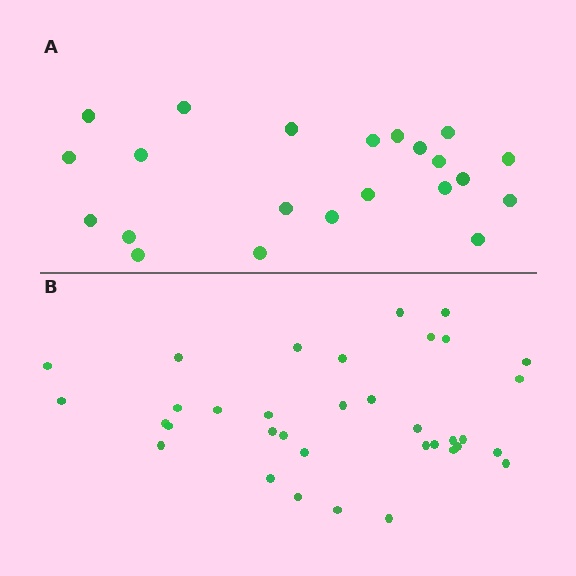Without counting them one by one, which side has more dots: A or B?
Region B (the bottom region) has more dots.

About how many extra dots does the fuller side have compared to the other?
Region B has approximately 15 more dots than region A.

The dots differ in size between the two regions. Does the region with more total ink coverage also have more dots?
No. Region A has more total ink coverage because its dots are larger, but region B actually contains more individual dots. Total area can be misleading — the number of items is what matters here.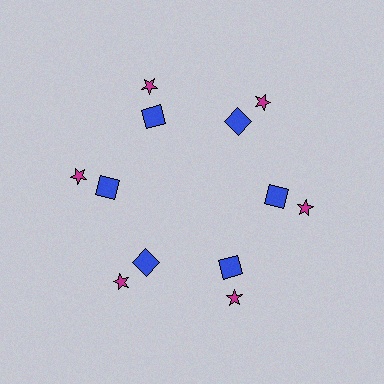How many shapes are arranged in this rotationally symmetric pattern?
There are 12 shapes, arranged in 6 groups of 2.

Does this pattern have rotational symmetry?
Yes, this pattern has 6-fold rotational symmetry. It looks the same after rotating 60 degrees around the center.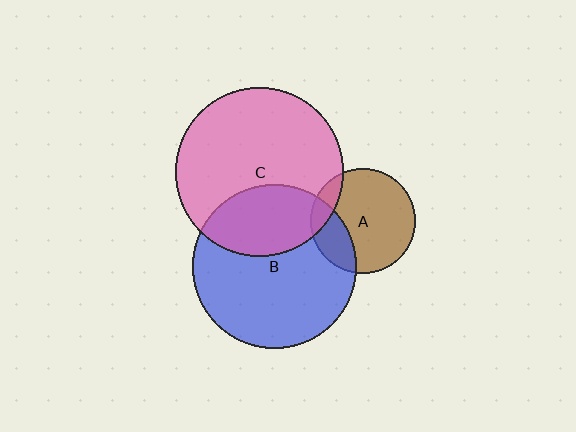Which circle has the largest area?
Circle C (pink).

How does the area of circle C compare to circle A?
Approximately 2.6 times.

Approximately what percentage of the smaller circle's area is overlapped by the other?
Approximately 30%.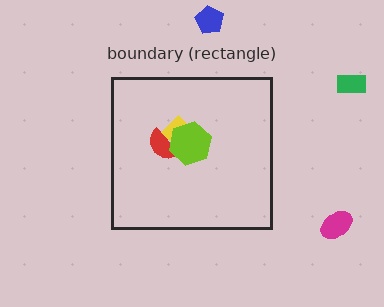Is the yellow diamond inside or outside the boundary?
Inside.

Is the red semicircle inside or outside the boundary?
Inside.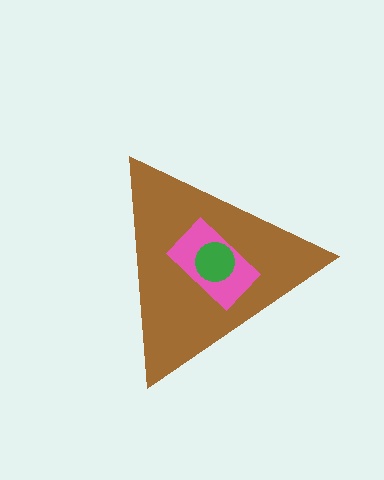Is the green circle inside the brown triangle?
Yes.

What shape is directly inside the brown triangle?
The pink rectangle.